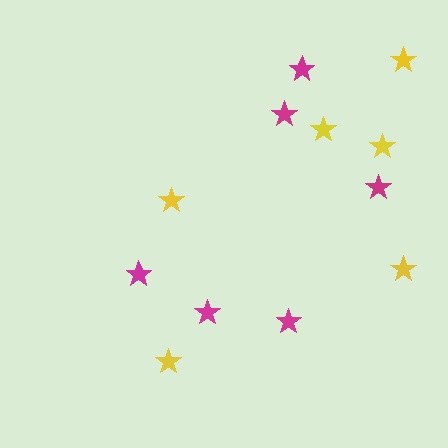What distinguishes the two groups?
There are 2 groups: one group of magenta stars (6) and one group of yellow stars (6).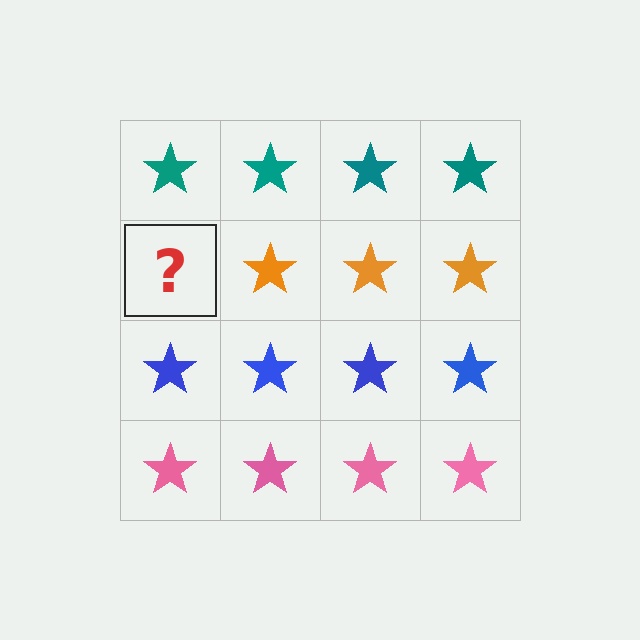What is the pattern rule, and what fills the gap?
The rule is that each row has a consistent color. The gap should be filled with an orange star.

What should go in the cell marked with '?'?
The missing cell should contain an orange star.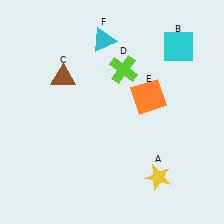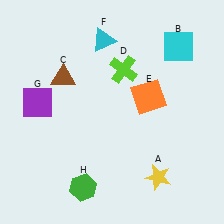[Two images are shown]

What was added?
A purple square (G), a green hexagon (H) were added in Image 2.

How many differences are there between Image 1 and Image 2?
There are 2 differences between the two images.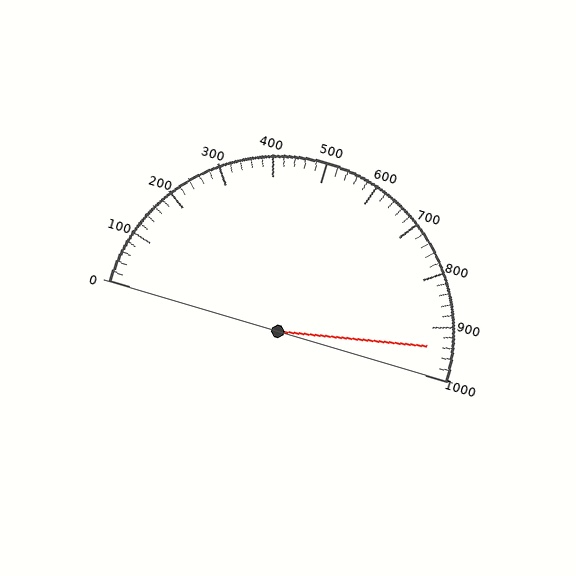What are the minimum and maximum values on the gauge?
The gauge ranges from 0 to 1000.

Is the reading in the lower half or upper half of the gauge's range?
The reading is in the upper half of the range (0 to 1000).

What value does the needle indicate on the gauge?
The needle indicates approximately 940.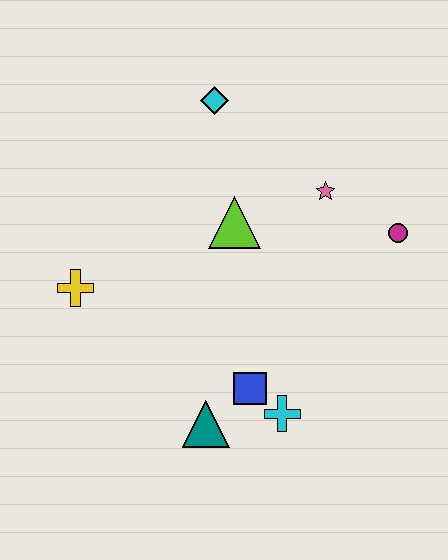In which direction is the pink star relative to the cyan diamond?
The pink star is to the right of the cyan diamond.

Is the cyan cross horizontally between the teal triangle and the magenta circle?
Yes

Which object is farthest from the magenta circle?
The yellow cross is farthest from the magenta circle.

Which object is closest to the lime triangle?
The pink star is closest to the lime triangle.